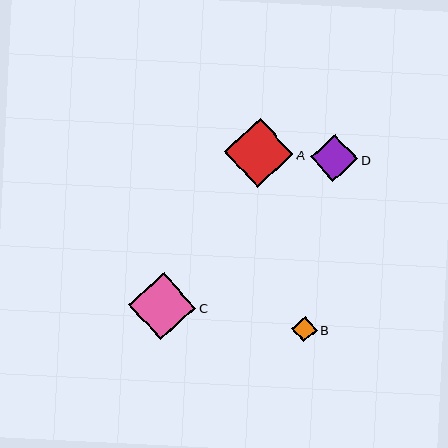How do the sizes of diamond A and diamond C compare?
Diamond A and diamond C are approximately the same size.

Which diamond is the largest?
Diamond A is the largest with a size of approximately 69 pixels.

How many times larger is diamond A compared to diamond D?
Diamond A is approximately 1.5 times the size of diamond D.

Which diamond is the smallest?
Diamond B is the smallest with a size of approximately 25 pixels.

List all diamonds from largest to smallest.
From largest to smallest: A, C, D, B.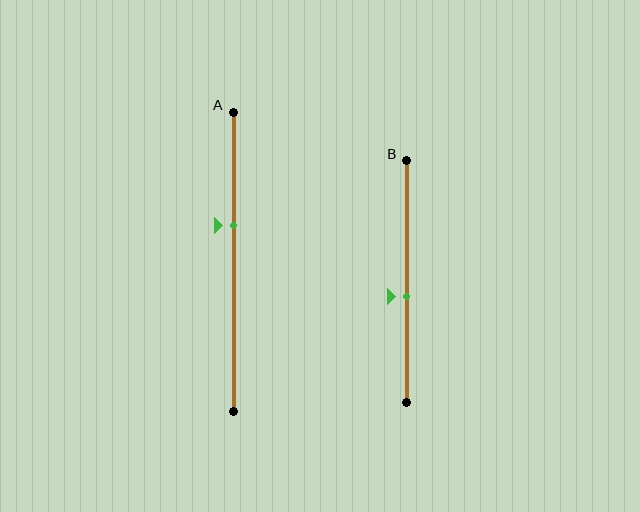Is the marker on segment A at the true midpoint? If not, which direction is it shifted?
No, the marker on segment A is shifted upward by about 12% of the segment length.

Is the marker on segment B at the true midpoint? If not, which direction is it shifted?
No, the marker on segment B is shifted downward by about 6% of the segment length.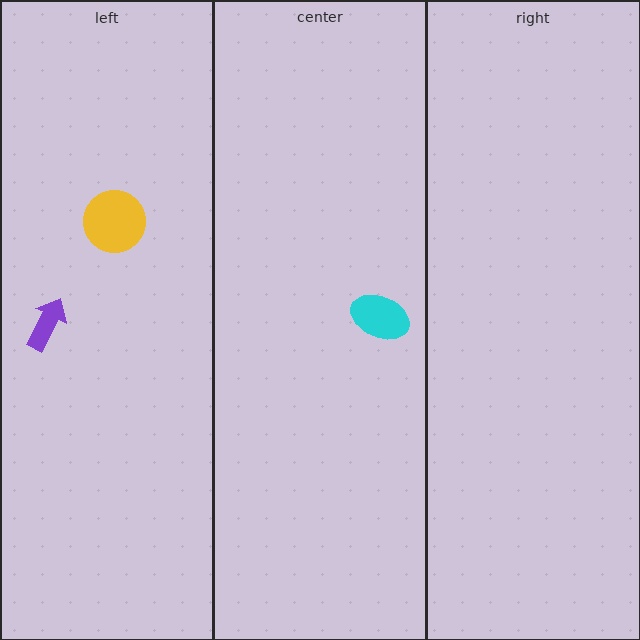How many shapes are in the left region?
2.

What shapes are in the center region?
The cyan ellipse.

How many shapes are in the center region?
1.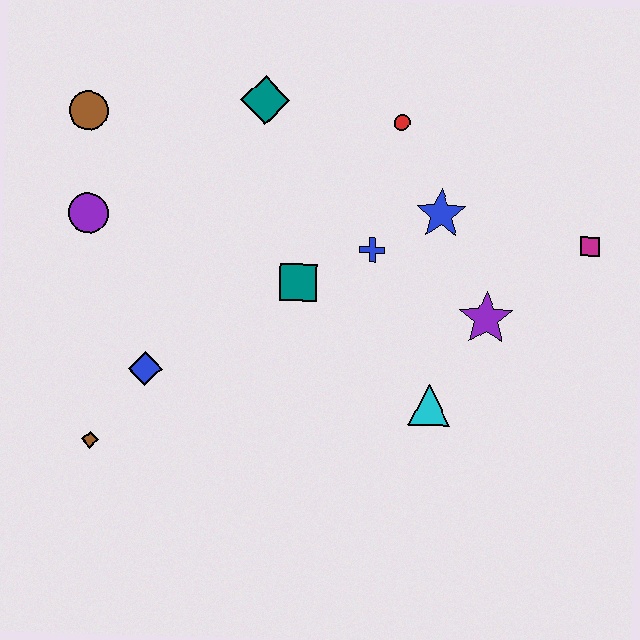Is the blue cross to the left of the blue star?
Yes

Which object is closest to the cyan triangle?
The purple star is closest to the cyan triangle.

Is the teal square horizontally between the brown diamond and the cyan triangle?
Yes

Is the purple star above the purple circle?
No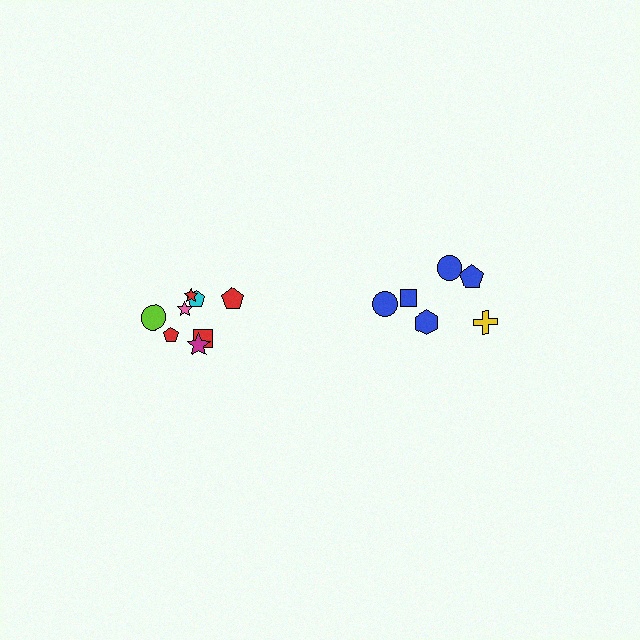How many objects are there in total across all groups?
There are 14 objects.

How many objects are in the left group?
There are 8 objects.